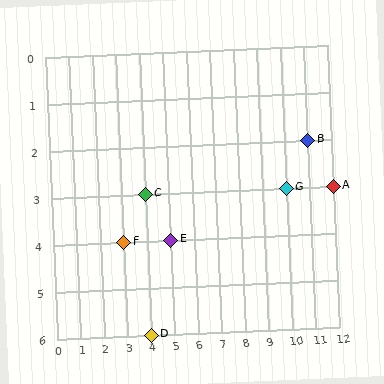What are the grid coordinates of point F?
Point F is at grid coordinates (3, 4).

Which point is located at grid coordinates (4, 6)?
Point D is at (4, 6).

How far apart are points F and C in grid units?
Points F and C are 1 column and 1 row apart (about 1.4 grid units diagonally).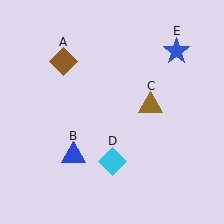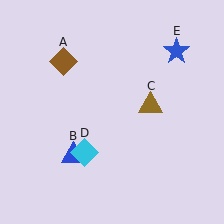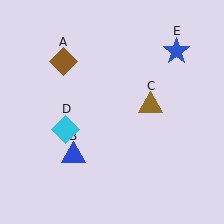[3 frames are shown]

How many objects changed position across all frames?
1 object changed position: cyan diamond (object D).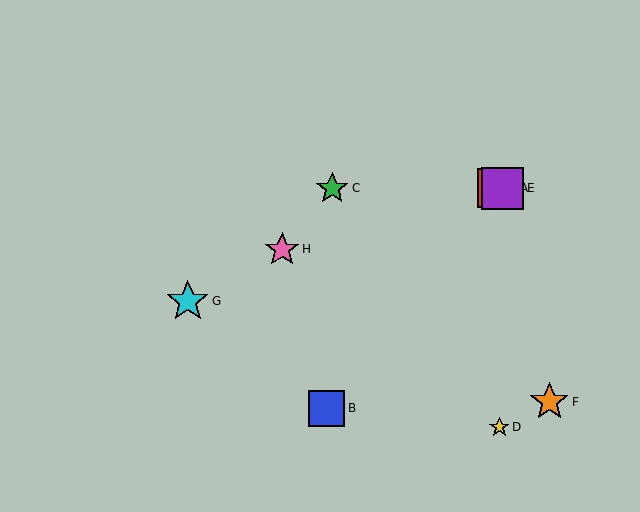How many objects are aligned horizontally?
3 objects (A, C, E) are aligned horizontally.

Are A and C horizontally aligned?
Yes, both are at y≈188.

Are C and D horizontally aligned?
No, C is at y≈188 and D is at y≈427.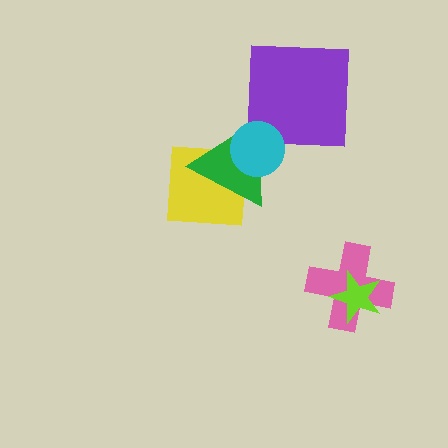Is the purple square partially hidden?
Yes, it is partially covered by another shape.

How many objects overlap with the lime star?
1 object overlaps with the lime star.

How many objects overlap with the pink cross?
1 object overlaps with the pink cross.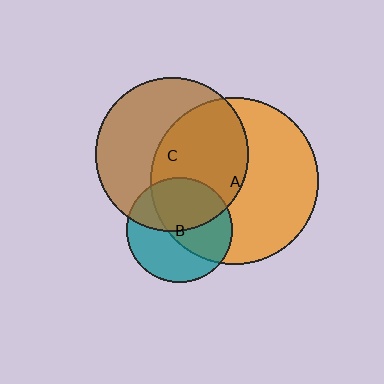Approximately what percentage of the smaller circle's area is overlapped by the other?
Approximately 50%.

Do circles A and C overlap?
Yes.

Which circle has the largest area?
Circle A (orange).